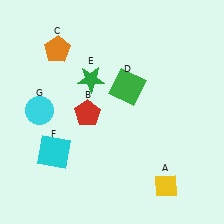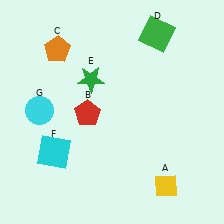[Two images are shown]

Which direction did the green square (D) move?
The green square (D) moved up.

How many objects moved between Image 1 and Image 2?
1 object moved between the two images.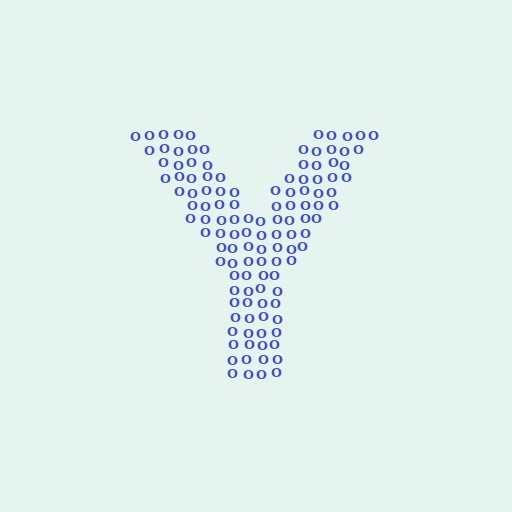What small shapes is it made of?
It is made of small letter O's.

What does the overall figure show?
The overall figure shows the letter Y.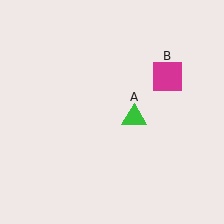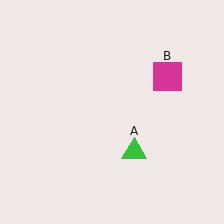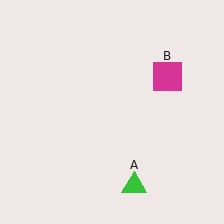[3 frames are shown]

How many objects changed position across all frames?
1 object changed position: green triangle (object A).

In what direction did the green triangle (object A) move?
The green triangle (object A) moved down.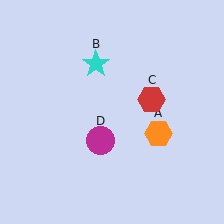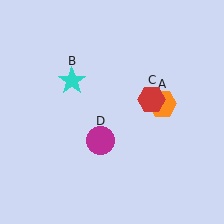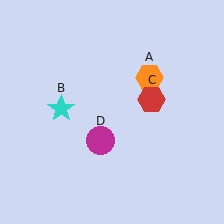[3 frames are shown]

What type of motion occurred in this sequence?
The orange hexagon (object A), cyan star (object B) rotated counterclockwise around the center of the scene.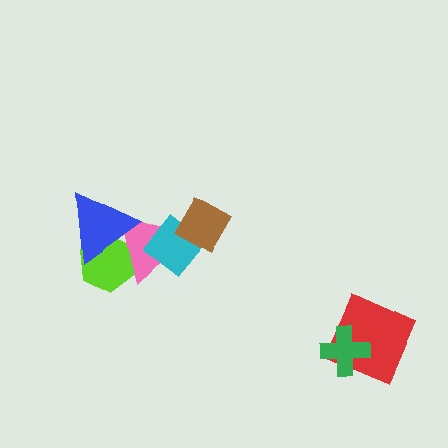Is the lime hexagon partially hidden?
Yes, it is partially covered by another shape.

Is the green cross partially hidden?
No, no other shape covers it.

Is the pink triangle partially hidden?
Yes, it is partially covered by another shape.